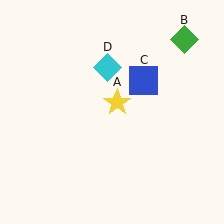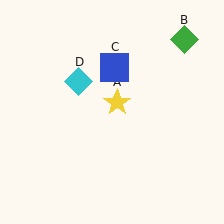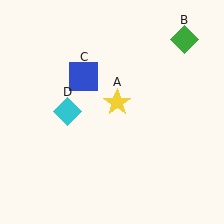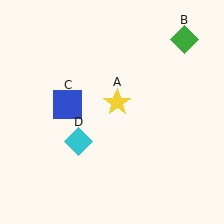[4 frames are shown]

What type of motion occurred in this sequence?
The blue square (object C), cyan diamond (object D) rotated counterclockwise around the center of the scene.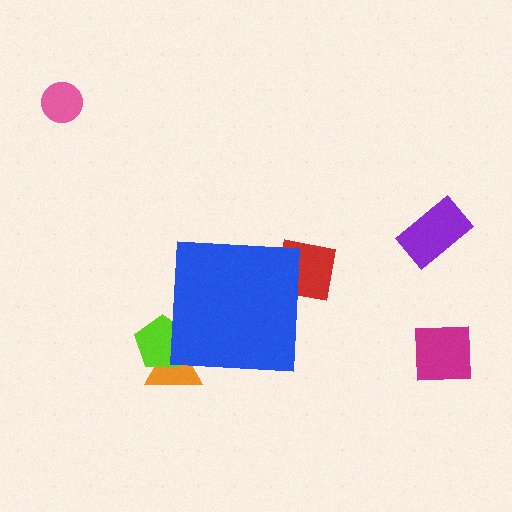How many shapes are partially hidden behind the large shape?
3 shapes are partially hidden.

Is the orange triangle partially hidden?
Yes, the orange triangle is partially hidden behind the blue square.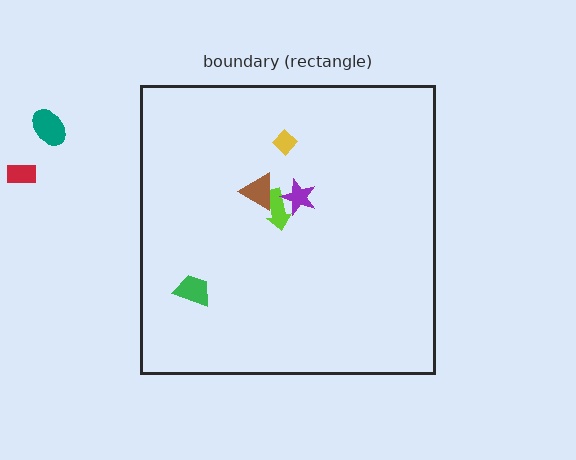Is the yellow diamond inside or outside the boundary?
Inside.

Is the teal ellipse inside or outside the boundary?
Outside.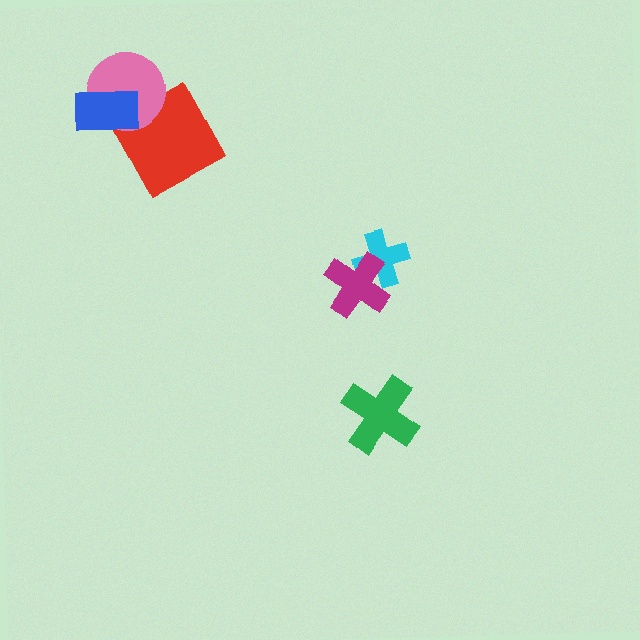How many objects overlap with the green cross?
0 objects overlap with the green cross.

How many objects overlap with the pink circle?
2 objects overlap with the pink circle.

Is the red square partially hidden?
Yes, it is partially covered by another shape.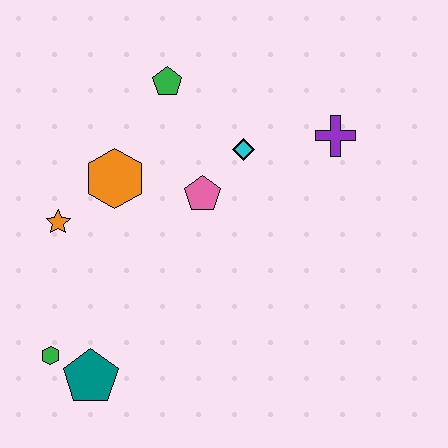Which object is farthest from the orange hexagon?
The purple cross is farthest from the orange hexagon.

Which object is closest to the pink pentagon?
The cyan diamond is closest to the pink pentagon.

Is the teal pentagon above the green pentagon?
No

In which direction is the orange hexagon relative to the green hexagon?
The orange hexagon is above the green hexagon.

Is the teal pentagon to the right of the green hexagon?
Yes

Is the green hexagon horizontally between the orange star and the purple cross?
No